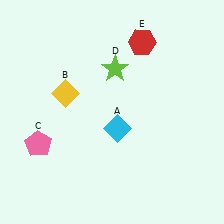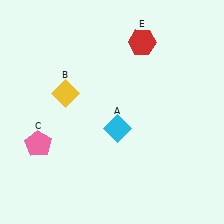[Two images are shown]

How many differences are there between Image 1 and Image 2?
There is 1 difference between the two images.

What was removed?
The lime star (D) was removed in Image 2.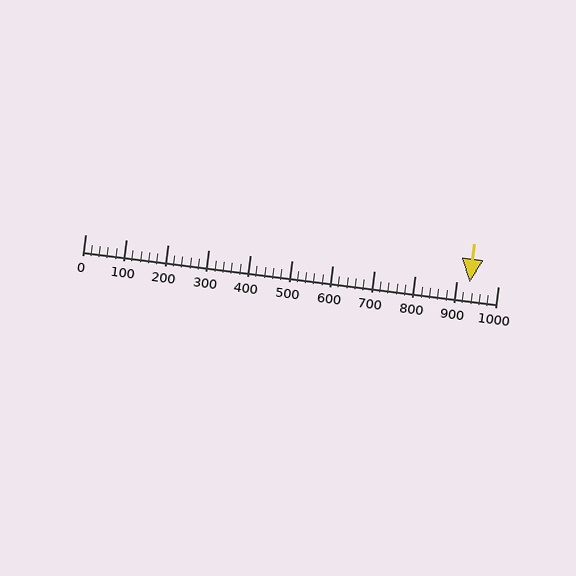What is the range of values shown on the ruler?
The ruler shows values from 0 to 1000.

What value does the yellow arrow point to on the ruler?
The yellow arrow points to approximately 930.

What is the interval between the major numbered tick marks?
The major tick marks are spaced 100 units apart.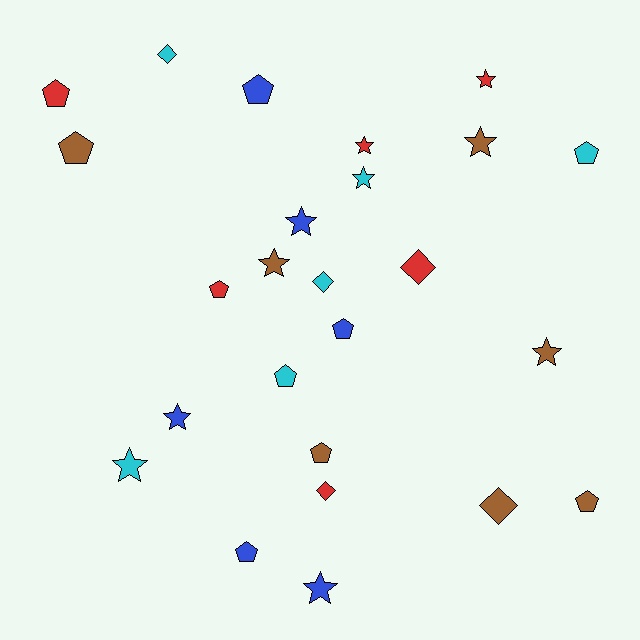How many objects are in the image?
There are 25 objects.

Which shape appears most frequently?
Pentagon, with 10 objects.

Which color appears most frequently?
Brown, with 7 objects.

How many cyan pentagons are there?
There are 2 cyan pentagons.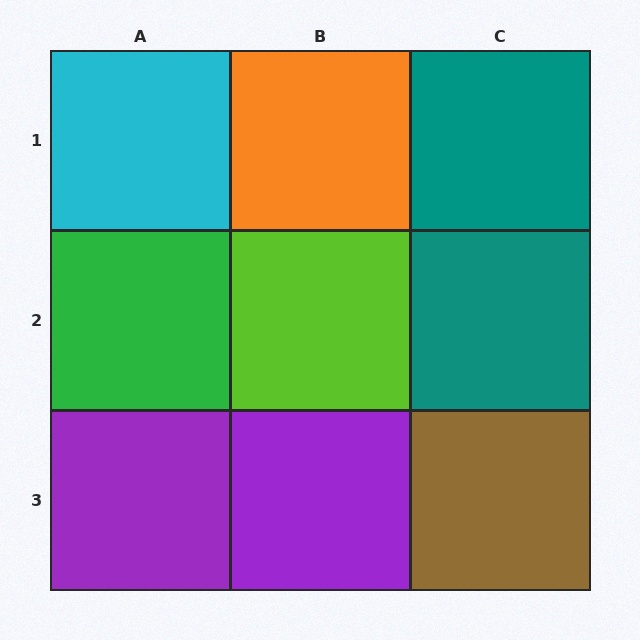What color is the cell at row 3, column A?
Purple.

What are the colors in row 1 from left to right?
Cyan, orange, teal.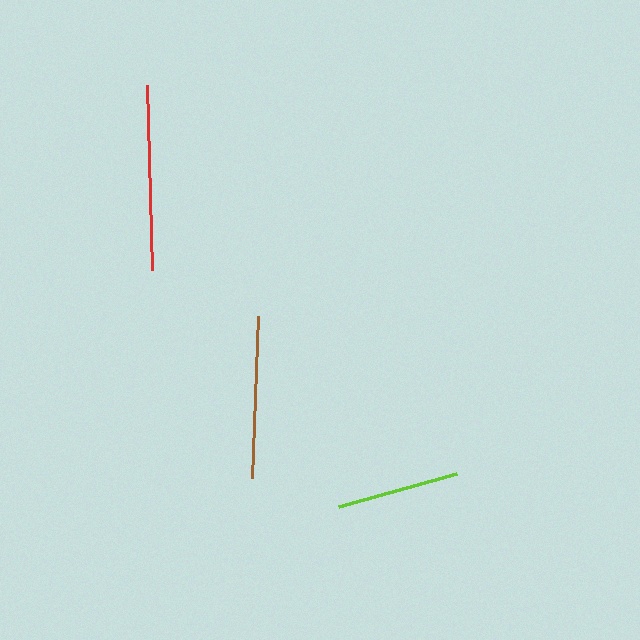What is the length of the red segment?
The red segment is approximately 186 pixels long.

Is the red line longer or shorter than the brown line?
The red line is longer than the brown line.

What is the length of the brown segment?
The brown segment is approximately 162 pixels long.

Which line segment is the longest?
The red line is the longest at approximately 186 pixels.